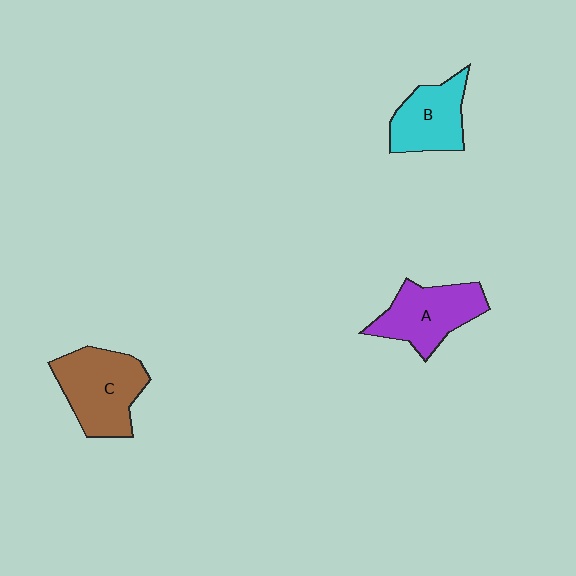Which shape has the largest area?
Shape C (brown).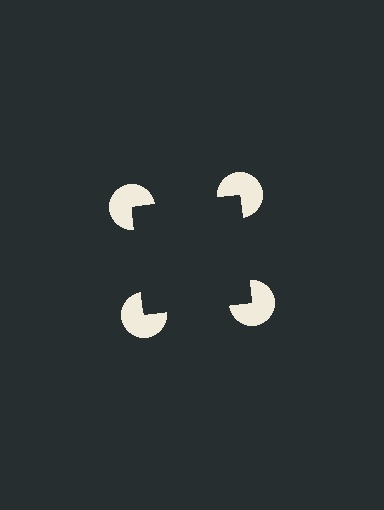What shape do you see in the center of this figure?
An illusory square — its edges are inferred from the aligned wedge cuts in the pac-man discs, not physically drawn.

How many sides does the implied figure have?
4 sides.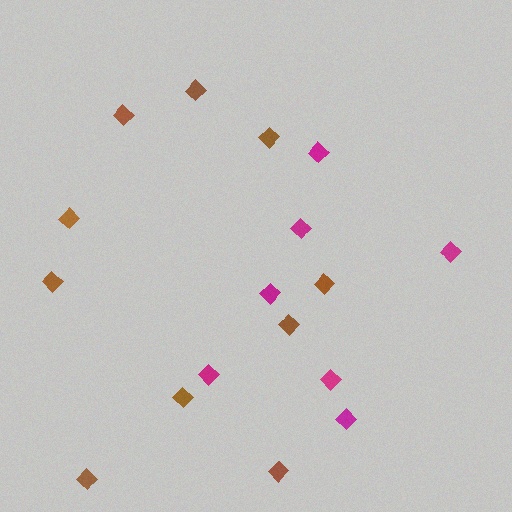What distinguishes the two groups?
There are 2 groups: one group of magenta diamonds (7) and one group of brown diamonds (10).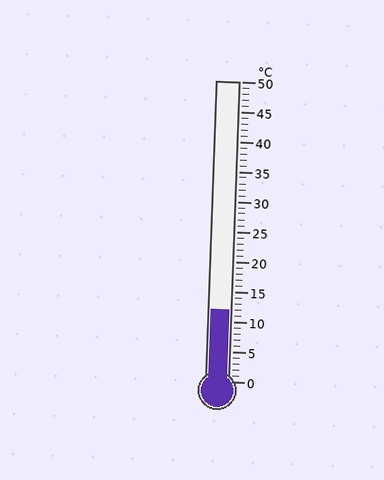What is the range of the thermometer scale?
The thermometer scale ranges from 0°C to 50°C.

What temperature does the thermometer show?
The thermometer shows approximately 12°C.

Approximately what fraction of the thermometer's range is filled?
The thermometer is filled to approximately 25% of its range.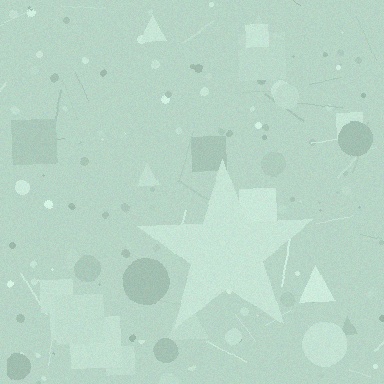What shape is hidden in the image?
A star is hidden in the image.